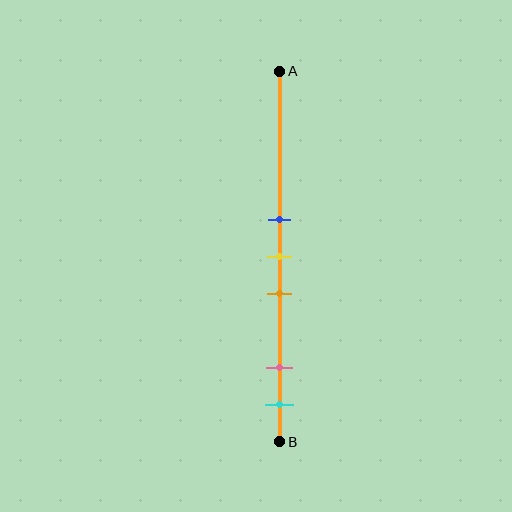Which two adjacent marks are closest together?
The blue and yellow marks are the closest adjacent pair.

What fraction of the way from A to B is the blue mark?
The blue mark is approximately 40% (0.4) of the way from A to B.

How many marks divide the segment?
There are 5 marks dividing the segment.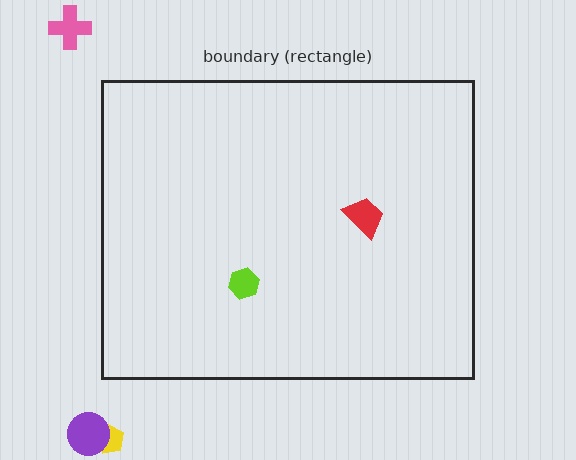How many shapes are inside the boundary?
2 inside, 3 outside.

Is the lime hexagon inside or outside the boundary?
Inside.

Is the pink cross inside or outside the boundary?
Outside.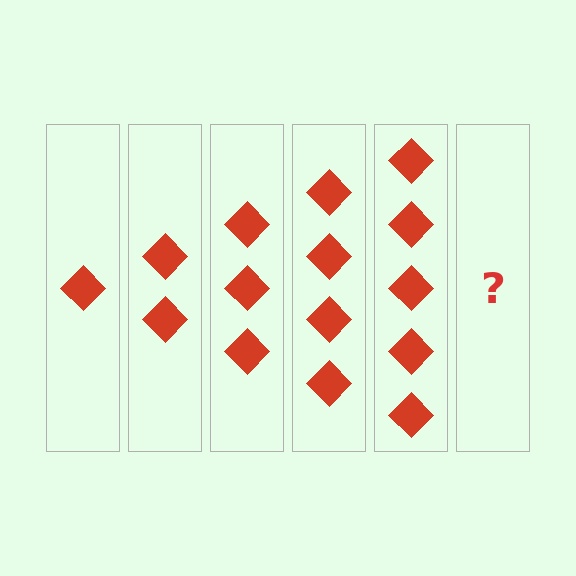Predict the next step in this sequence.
The next step is 6 diamonds.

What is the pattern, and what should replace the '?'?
The pattern is that each step adds one more diamond. The '?' should be 6 diamonds.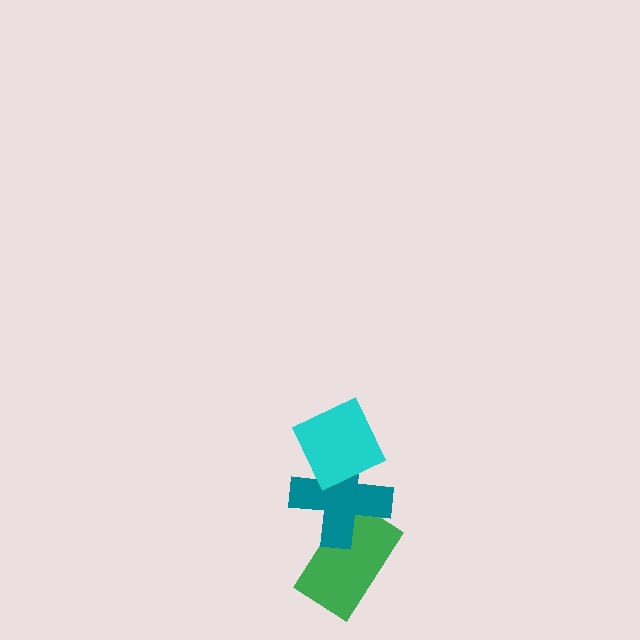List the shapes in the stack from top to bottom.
From top to bottom: the cyan diamond, the teal cross, the green rectangle.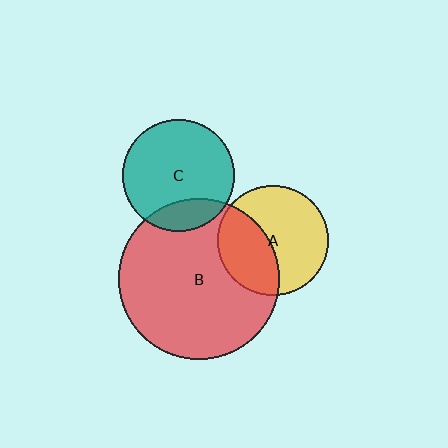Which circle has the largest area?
Circle B (red).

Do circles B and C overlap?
Yes.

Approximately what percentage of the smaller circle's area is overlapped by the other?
Approximately 20%.